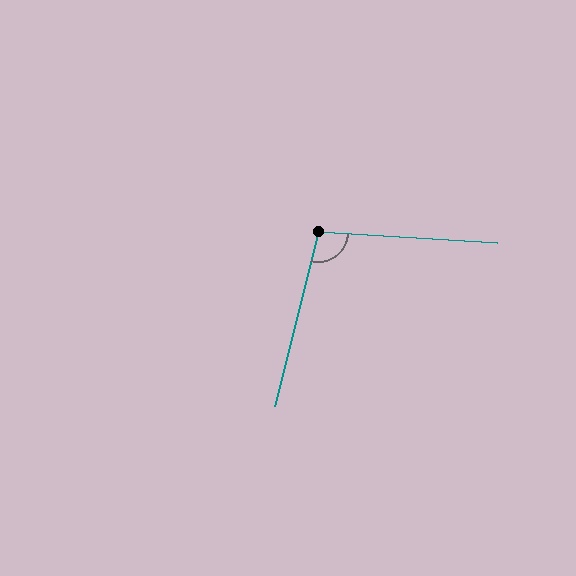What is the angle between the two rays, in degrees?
Approximately 101 degrees.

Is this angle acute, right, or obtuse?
It is obtuse.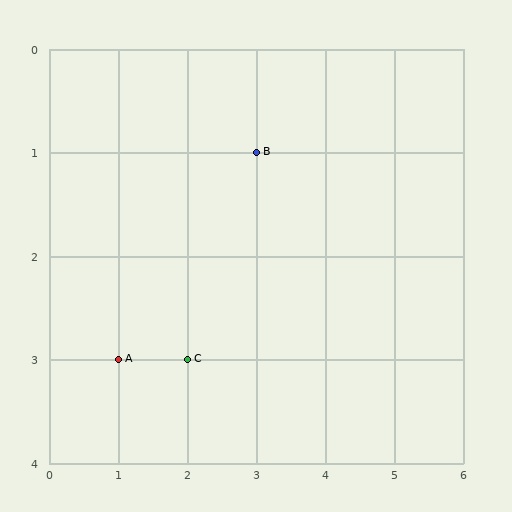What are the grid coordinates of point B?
Point B is at grid coordinates (3, 1).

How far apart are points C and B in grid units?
Points C and B are 1 column and 2 rows apart (about 2.2 grid units diagonally).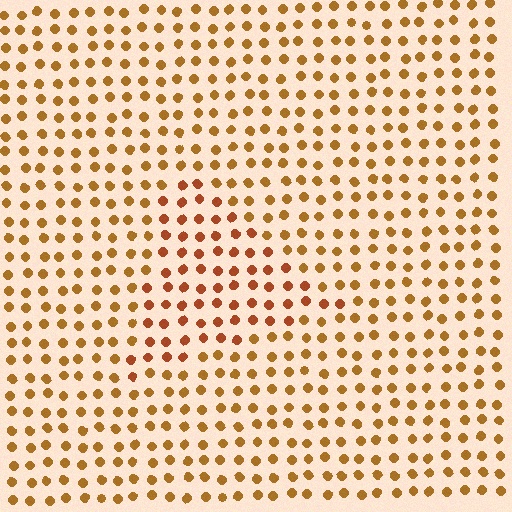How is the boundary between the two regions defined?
The boundary is defined purely by a slight shift in hue (about 20 degrees). Spacing, size, and orientation are identical on both sides.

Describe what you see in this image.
The image is filled with small brown elements in a uniform arrangement. A triangle-shaped region is visible where the elements are tinted to a slightly different hue, forming a subtle color boundary.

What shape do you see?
I see a triangle.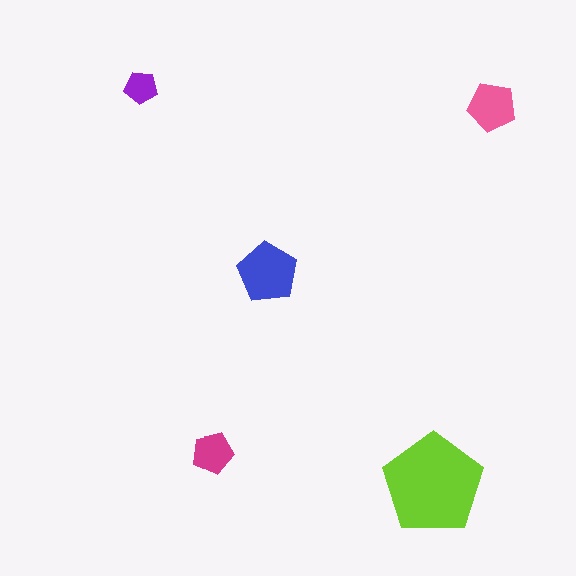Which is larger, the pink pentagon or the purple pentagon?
The pink one.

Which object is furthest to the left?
The purple pentagon is leftmost.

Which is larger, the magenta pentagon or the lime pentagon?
The lime one.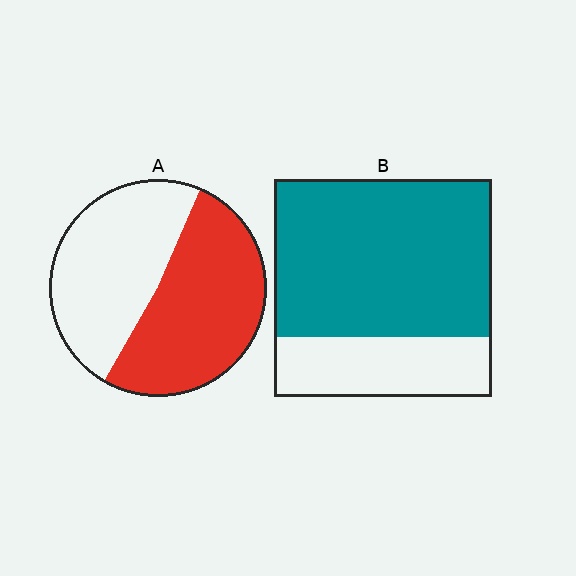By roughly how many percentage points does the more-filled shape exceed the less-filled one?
By roughly 20 percentage points (B over A).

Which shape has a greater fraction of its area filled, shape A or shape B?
Shape B.